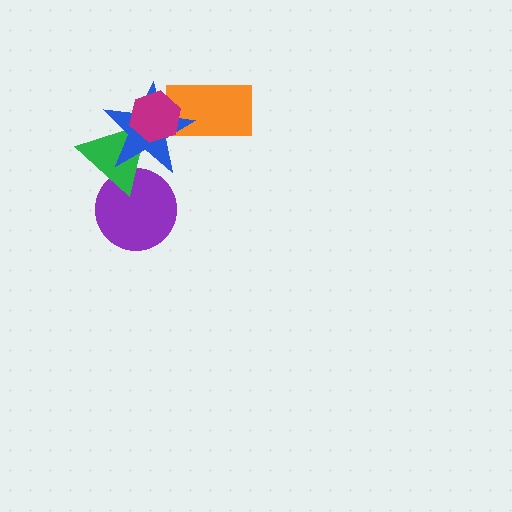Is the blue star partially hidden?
Yes, it is partially covered by another shape.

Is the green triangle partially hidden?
Yes, it is partially covered by another shape.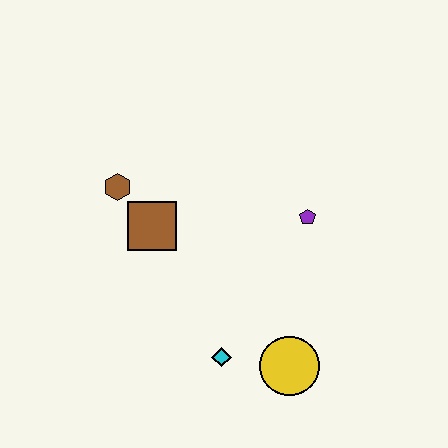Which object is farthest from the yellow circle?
The brown hexagon is farthest from the yellow circle.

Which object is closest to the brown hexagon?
The brown square is closest to the brown hexagon.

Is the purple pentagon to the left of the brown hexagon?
No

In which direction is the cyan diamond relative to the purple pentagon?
The cyan diamond is below the purple pentagon.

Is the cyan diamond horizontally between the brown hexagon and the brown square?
No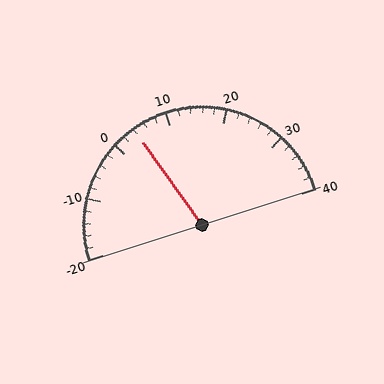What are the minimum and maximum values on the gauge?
The gauge ranges from -20 to 40.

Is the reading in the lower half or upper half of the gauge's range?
The reading is in the lower half of the range (-20 to 40).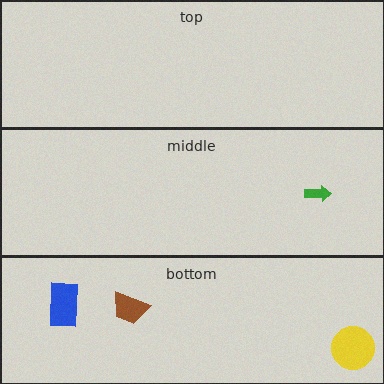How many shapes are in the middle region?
1.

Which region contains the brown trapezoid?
The bottom region.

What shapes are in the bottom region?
The brown trapezoid, the blue rectangle, the yellow circle.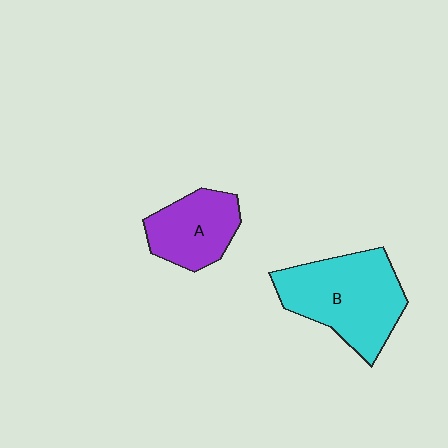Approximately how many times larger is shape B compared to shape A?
Approximately 1.6 times.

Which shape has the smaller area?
Shape A (purple).